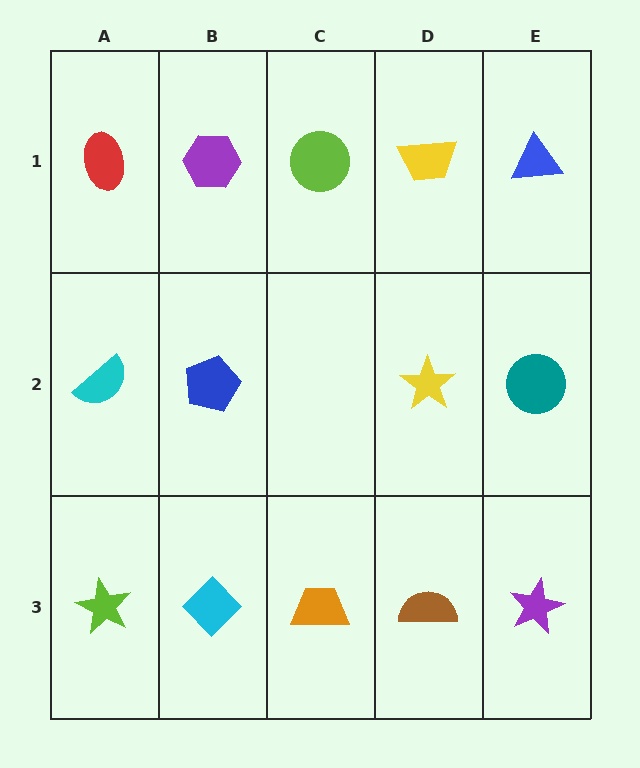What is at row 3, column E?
A purple star.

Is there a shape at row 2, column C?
No, that cell is empty.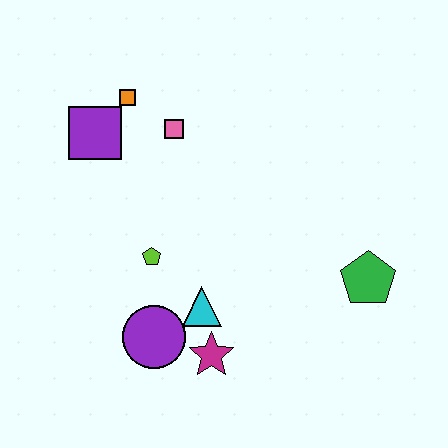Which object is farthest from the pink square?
The green pentagon is farthest from the pink square.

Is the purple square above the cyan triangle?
Yes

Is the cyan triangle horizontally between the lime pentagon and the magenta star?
Yes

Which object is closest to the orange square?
The purple square is closest to the orange square.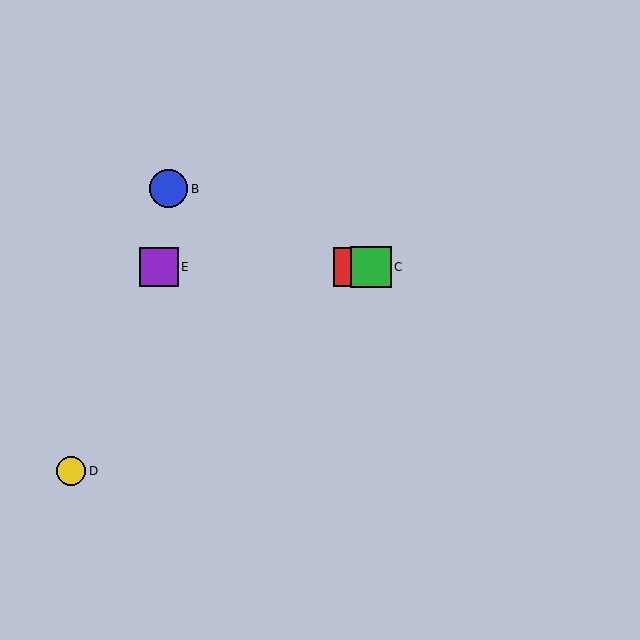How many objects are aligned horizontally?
3 objects (A, C, E) are aligned horizontally.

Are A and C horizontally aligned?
Yes, both are at y≈267.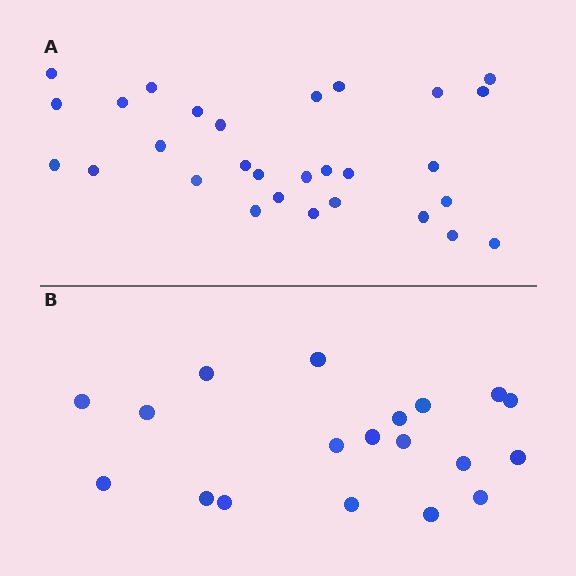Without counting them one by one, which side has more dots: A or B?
Region A (the top region) has more dots.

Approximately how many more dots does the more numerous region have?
Region A has roughly 10 or so more dots than region B.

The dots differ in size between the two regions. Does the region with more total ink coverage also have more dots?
No. Region B has more total ink coverage because its dots are larger, but region A actually contains more individual dots. Total area can be misleading — the number of items is what matters here.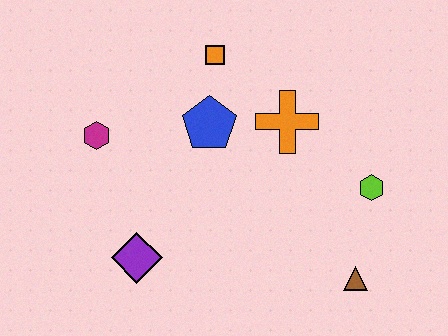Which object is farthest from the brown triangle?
The magenta hexagon is farthest from the brown triangle.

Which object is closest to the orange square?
The blue pentagon is closest to the orange square.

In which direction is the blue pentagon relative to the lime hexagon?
The blue pentagon is to the left of the lime hexagon.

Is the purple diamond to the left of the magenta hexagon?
No